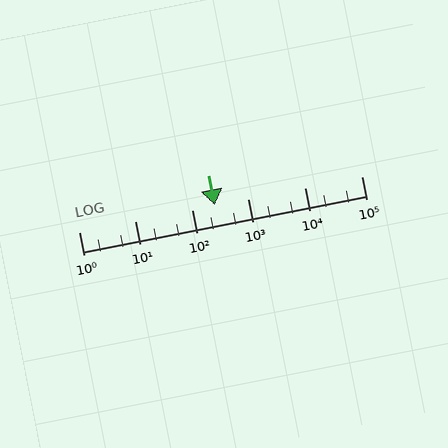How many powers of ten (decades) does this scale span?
The scale spans 5 decades, from 1 to 100000.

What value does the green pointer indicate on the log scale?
The pointer indicates approximately 250.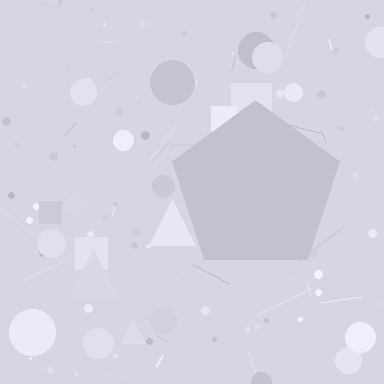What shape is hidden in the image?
A pentagon is hidden in the image.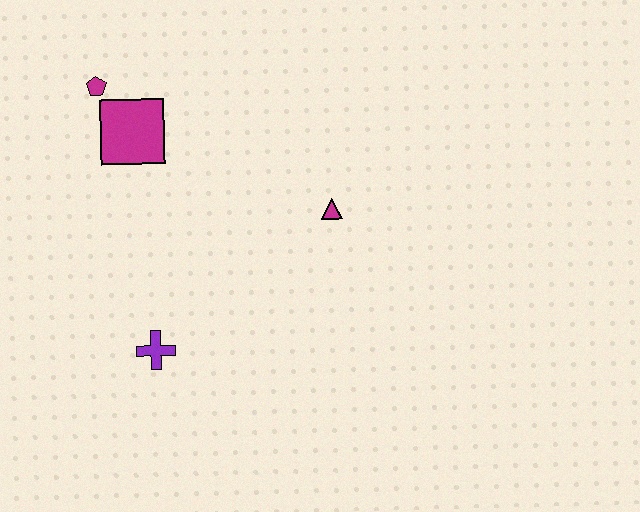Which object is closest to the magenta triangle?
The magenta square is closest to the magenta triangle.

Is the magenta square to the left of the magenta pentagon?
No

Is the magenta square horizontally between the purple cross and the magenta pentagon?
Yes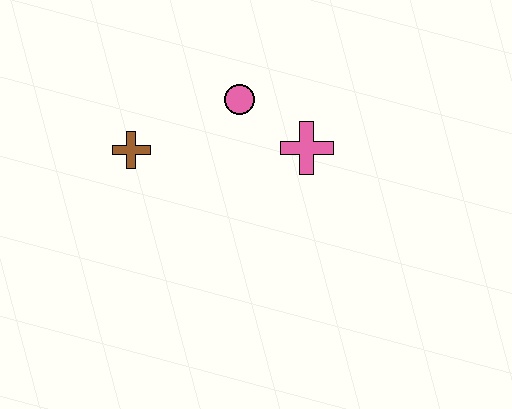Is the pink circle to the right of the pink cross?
No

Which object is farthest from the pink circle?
The brown cross is farthest from the pink circle.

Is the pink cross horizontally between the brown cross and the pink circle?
No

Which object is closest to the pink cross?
The pink circle is closest to the pink cross.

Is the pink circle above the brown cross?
Yes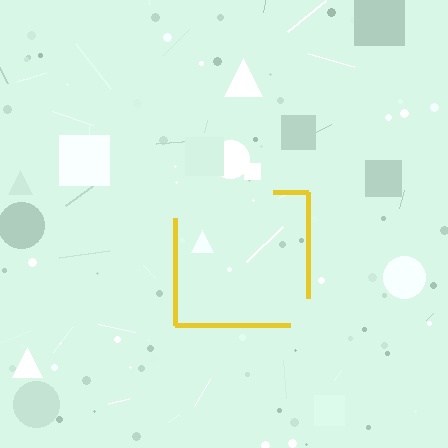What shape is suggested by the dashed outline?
The dashed outline suggests a square.